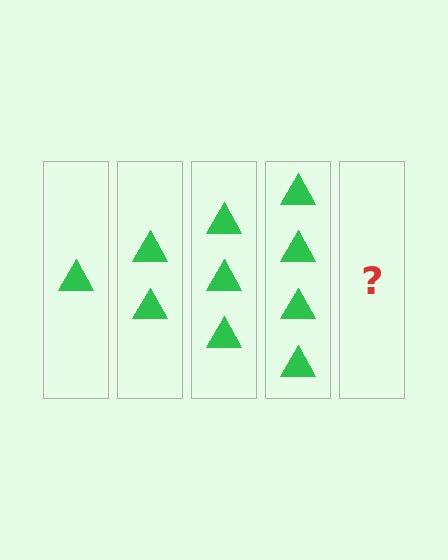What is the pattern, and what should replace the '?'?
The pattern is that each step adds one more triangle. The '?' should be 5 triangles.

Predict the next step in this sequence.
The next step is 5 triangles.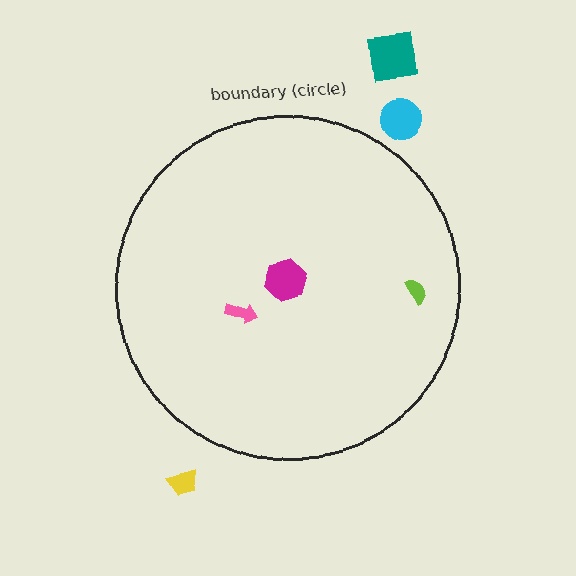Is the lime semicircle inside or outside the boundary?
Inside.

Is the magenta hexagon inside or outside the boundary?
Inside.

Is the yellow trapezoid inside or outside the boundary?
Outside.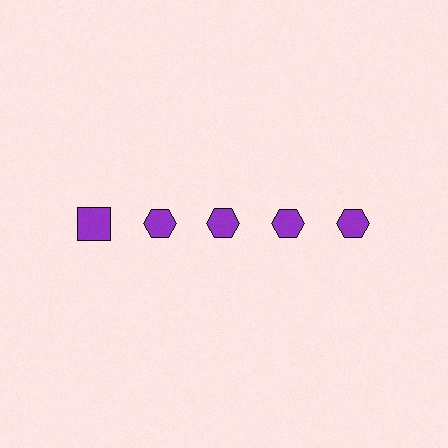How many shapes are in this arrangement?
There are 5 shapes arranged in a grid pattern.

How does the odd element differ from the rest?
It has a different shape: square instead of hexagon.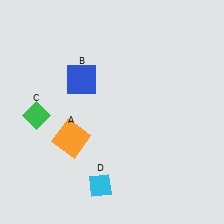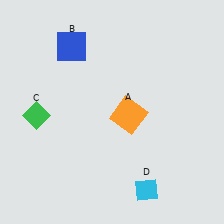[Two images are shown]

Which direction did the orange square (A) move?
The orange square (A) moved right.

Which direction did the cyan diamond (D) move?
The cyan diamond (D) moved right.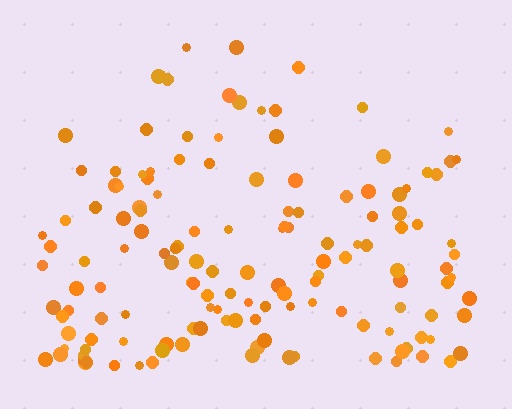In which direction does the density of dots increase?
From top to bottom, with the bottom side densest.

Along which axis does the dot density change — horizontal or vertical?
Vertical.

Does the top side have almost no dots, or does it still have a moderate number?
Still a moderate number, just noticeably fewer than the bottom.